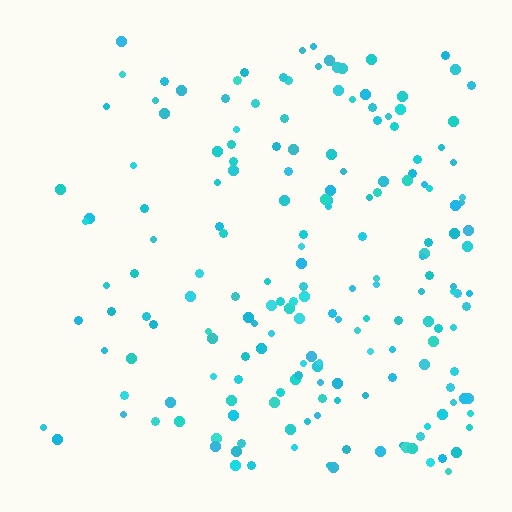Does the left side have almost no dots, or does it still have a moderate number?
Still a moderate number, just noticeably fewer than the right.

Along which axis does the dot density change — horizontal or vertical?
Horizontal.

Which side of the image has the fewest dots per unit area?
The left.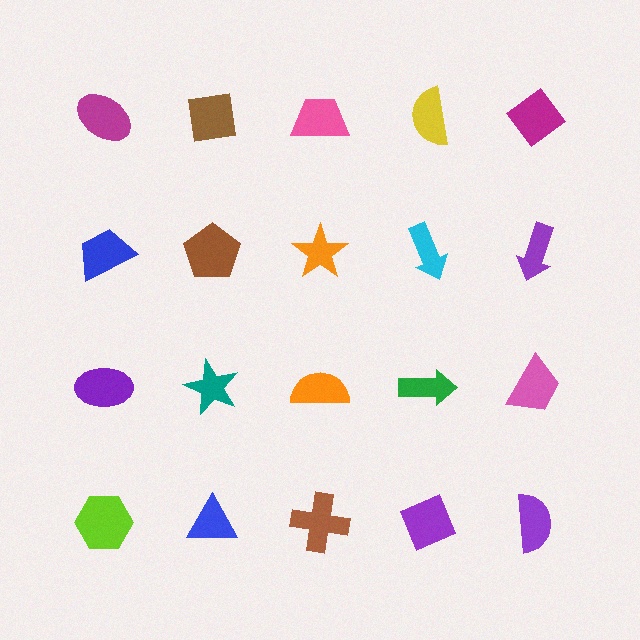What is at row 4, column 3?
A brown cross.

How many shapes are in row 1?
5 shapes.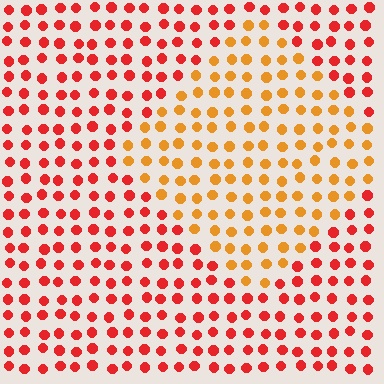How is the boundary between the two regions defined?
The boundary is defined purely by a slight shift in hue (about 36 degrees). Spacing, size, and orientation are identical on both sides.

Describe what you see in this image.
The image is filled with small red elements in a uniform arrangement. A diamond-shaped region is visible where the elements are tinted to a slightly different hue, forming a subtle color boundary.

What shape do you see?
I see a diamond.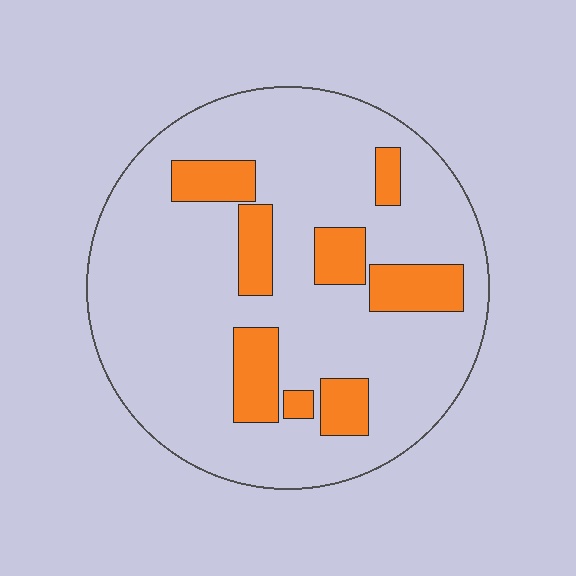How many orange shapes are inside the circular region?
8.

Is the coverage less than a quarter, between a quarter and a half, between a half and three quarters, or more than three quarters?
Less than a quarter.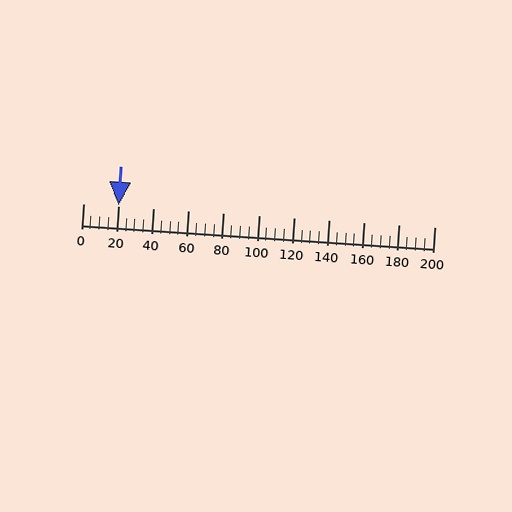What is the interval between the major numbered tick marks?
The major tick marks are spaced 20 units apart.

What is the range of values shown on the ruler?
The ruler shows values from 0 to 200.